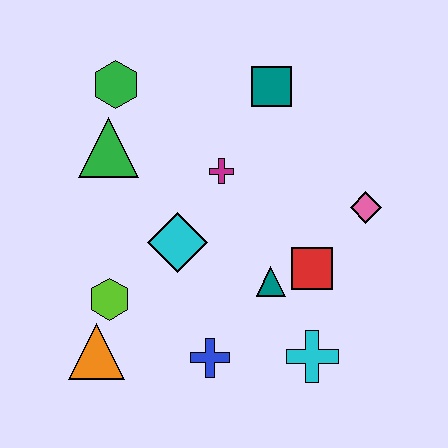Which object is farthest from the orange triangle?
The teal square is farthest from the orange triangle.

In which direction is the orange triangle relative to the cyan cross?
The orange triangle is to the left of the cyan cross.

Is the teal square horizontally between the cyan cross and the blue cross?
Yes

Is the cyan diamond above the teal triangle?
Yes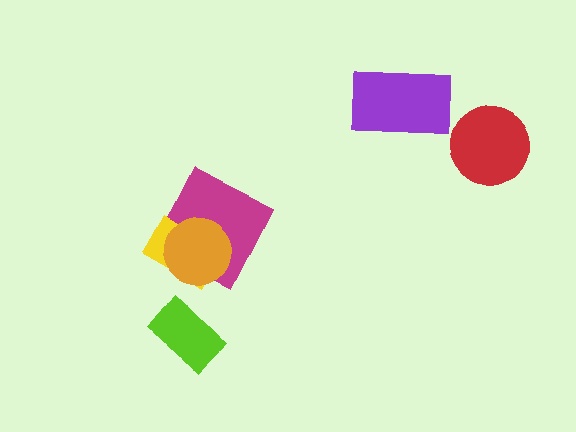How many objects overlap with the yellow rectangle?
2 objects overlap with the yellow rectangle.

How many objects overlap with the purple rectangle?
0 objects overlap with the purple rectangle.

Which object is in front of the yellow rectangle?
The orange circle is in front of the yellow rectangle.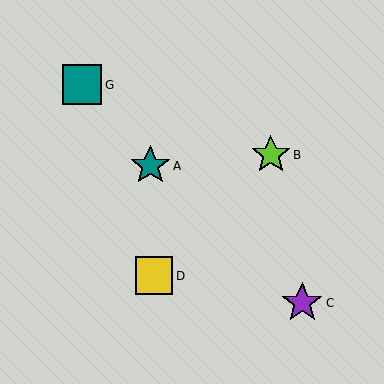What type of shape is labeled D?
Shape D is a yellow square.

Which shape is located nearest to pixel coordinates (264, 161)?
The lime star (labeled B) at (271, 155) is nearest to that location.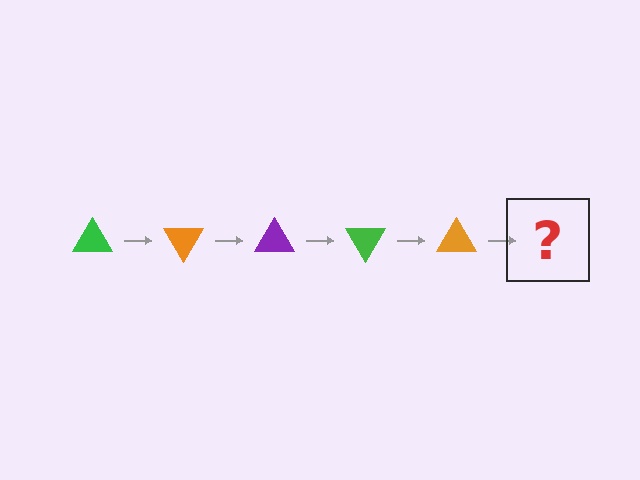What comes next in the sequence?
The next element should be a purple triangle, rotated 300 degrees from the start.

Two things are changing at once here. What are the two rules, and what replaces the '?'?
The two rules are that it rotates 60 degrees each step and the color cycles through green, orange, and purple. The '?' should be a purple triangle, rotated 300 degrees from the start.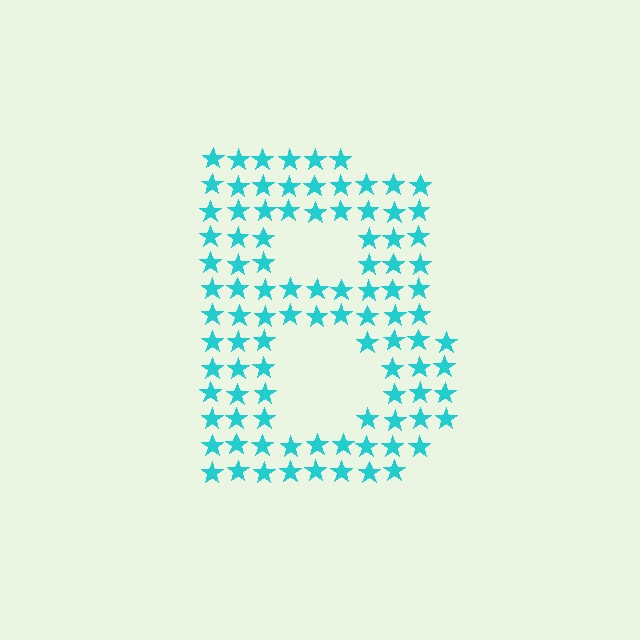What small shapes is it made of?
It is made of small stars.